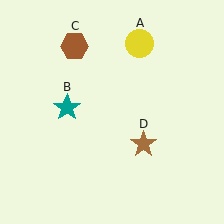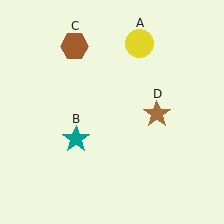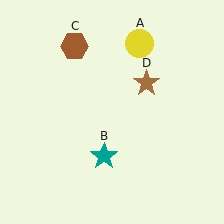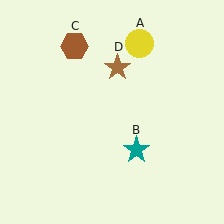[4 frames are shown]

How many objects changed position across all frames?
2 objects changed position: teal star (object B), brown star (object D).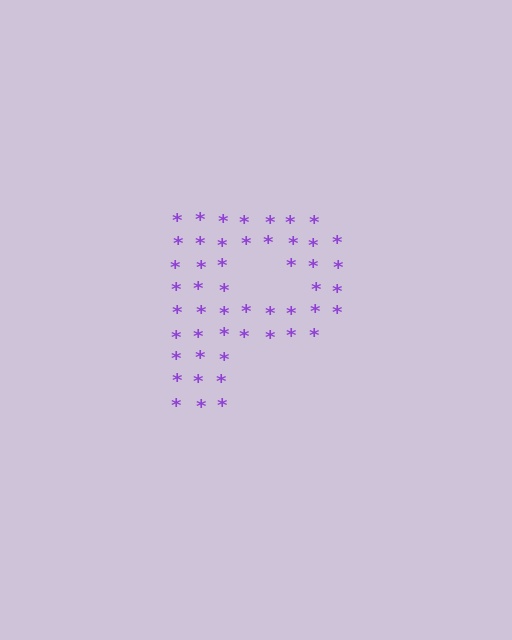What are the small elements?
The small elements are asterisks.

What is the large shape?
The large shape is the letter P.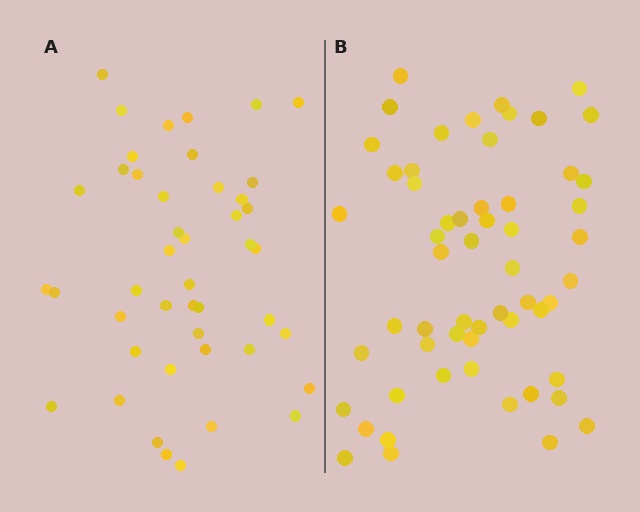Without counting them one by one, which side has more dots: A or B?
Region B (the right region) has more dots.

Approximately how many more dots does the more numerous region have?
Region B has roughly 12 or so more dots than region A.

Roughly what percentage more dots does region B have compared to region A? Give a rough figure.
About 25% more.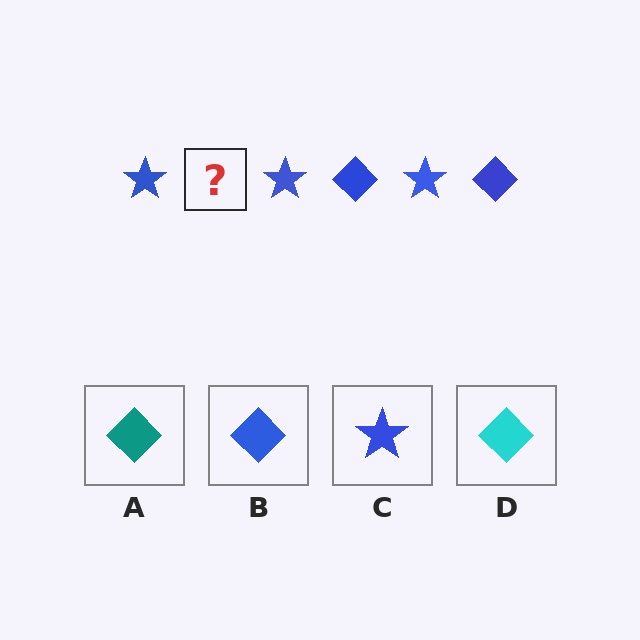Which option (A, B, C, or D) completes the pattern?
B.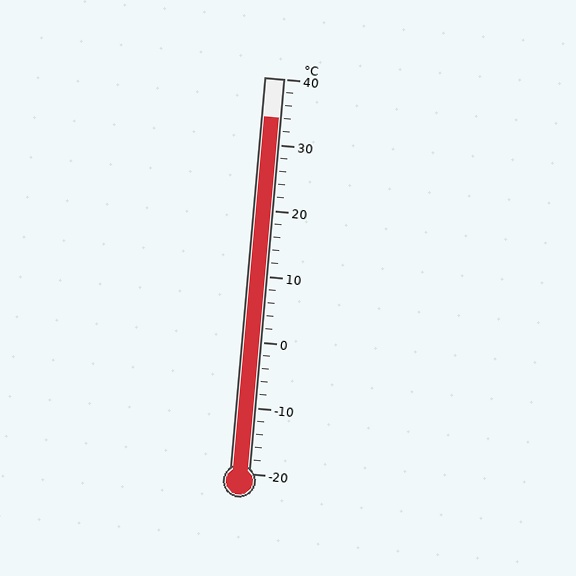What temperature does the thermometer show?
The thermometer shows approximately 34°C.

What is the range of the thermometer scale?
The thermometer scale ranges from -20°C to 40°C.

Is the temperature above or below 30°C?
The temperature is above 30°C.